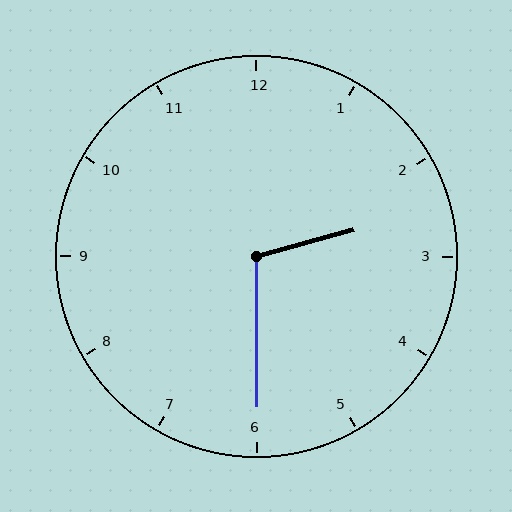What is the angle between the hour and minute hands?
Approximately 105 degrees.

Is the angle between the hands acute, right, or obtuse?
It is obtuse.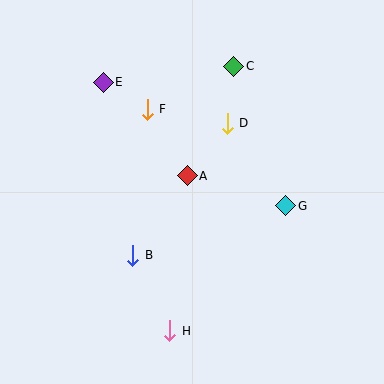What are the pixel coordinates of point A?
Point A is at (187, 176).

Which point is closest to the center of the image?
Point A at (187, 176) is closest to the center.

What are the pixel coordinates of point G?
Point G is at (286, 206).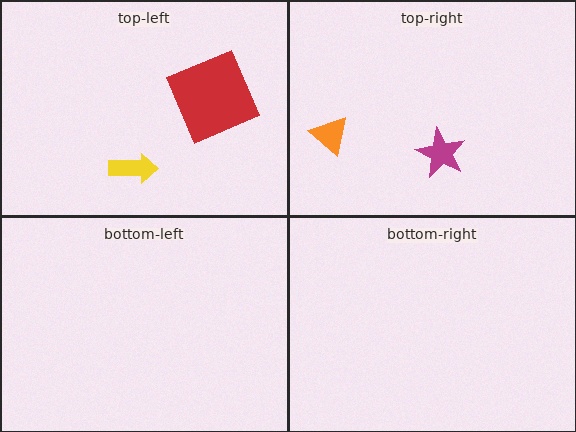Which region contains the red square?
The top-left region.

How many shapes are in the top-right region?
2.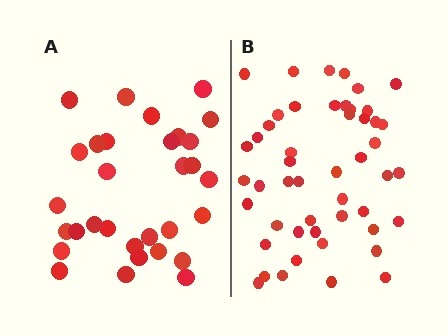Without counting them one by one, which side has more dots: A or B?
Region B (the right region) has more dots.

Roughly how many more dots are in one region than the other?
Region B has approximately 20 more dots than region A.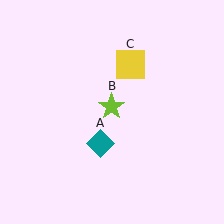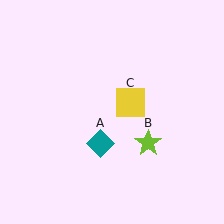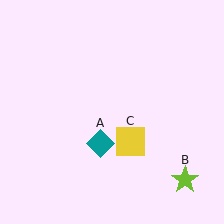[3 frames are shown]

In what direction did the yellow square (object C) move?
The yellow square (object C) moved down.